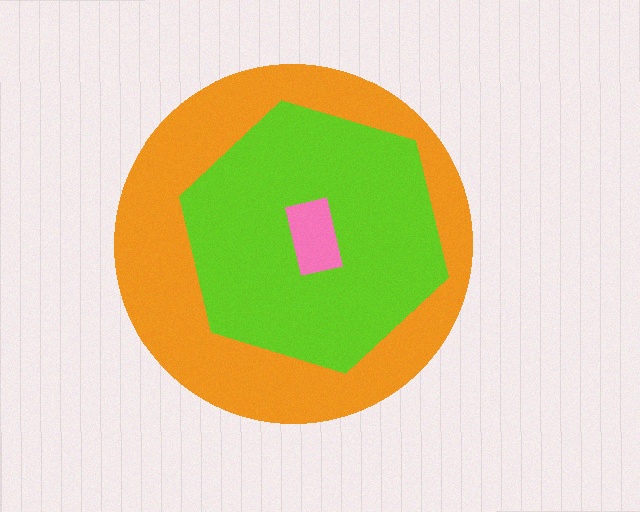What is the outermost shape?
The orange circle.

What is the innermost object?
The pink rectangle.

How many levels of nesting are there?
3.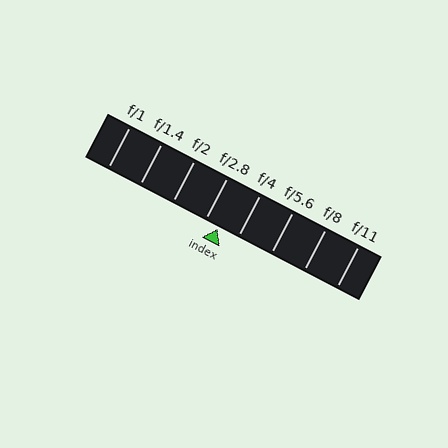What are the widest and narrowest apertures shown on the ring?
The widest aperture shown is f/1 and the narrowest is f/11.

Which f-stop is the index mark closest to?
The index mark is closest to f/2.8.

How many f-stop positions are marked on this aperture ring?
There are 8 f-stop positions marked.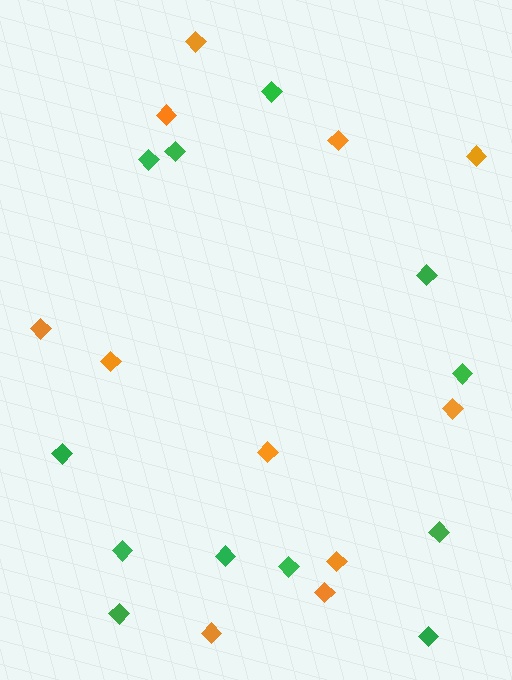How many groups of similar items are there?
There are 2 groups: one group of orange diamonds (11) and one group of green diamonds (12).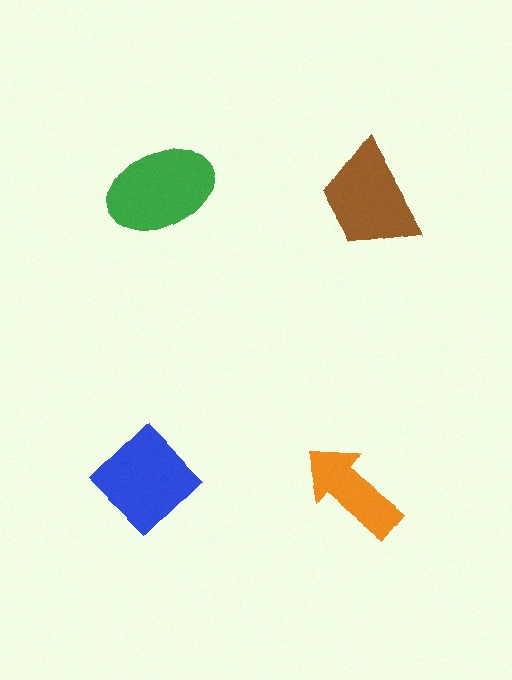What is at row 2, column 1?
A blue diamond.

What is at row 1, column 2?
A brown trapezoid.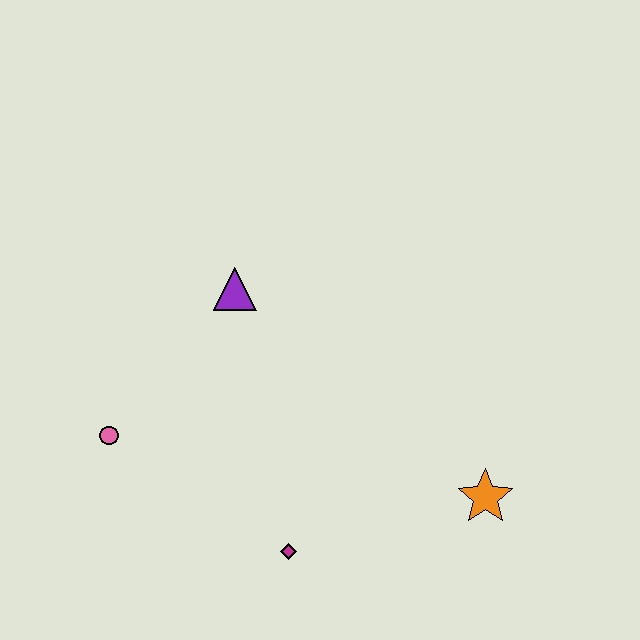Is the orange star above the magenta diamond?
Yes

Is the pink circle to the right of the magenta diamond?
No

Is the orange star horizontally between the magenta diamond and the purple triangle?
No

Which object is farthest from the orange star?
The pink circle is farthest from the orange star.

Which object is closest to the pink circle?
The purple triangle is closest to the pink circle.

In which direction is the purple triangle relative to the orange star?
The purple triangle is to the left of the orange star.